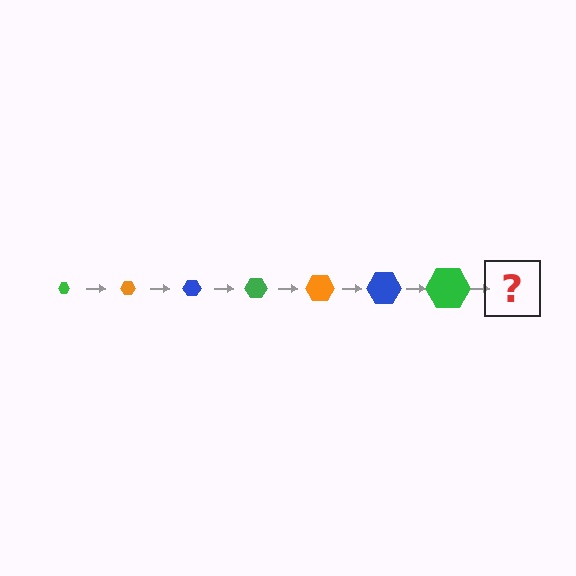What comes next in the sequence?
The next element should be an orange hexagon, larger than the previous one.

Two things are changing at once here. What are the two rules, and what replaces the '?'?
The two rules are that the hexagon grows larger each step and the color cycles through green, orange, and blue. The '?' should be an orange hexagon, larger than the previous one.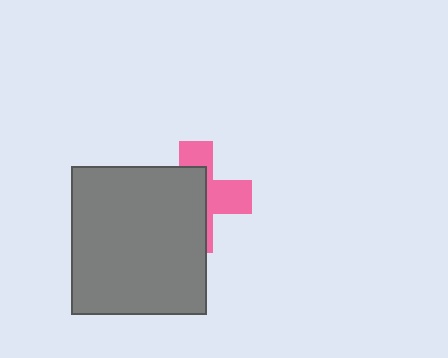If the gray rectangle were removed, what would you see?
You would see the complete pink cross.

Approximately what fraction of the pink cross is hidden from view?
Roughly 59% of the pink cross is hidden behind the gray rectangle.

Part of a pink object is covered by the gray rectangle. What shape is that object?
It is a cross.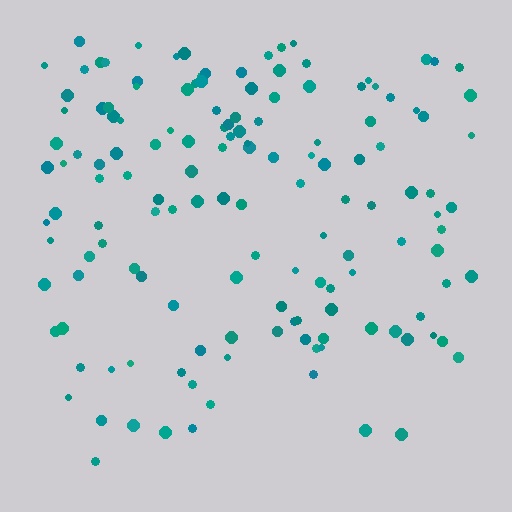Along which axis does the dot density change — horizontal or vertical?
Vertical.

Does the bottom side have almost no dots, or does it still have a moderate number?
Still a moderate number, just noticeably fewer than the top.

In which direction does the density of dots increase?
From bottom to top, with the top side densest.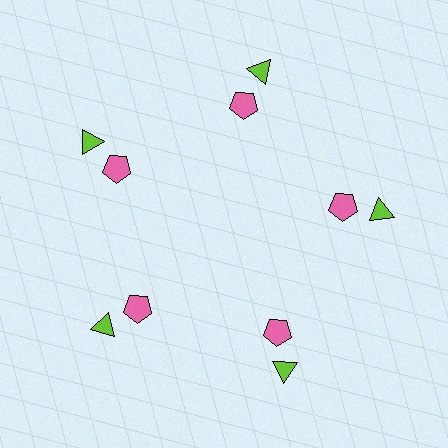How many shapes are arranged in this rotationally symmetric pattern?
There are 10 shapes, arranged in 5 groups of 2.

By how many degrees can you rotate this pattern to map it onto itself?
The pattern maps onto itself every 72 degrees of rotation.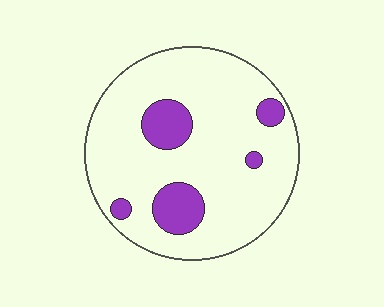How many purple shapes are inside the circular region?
5.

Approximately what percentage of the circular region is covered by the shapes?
Approximately 15%.